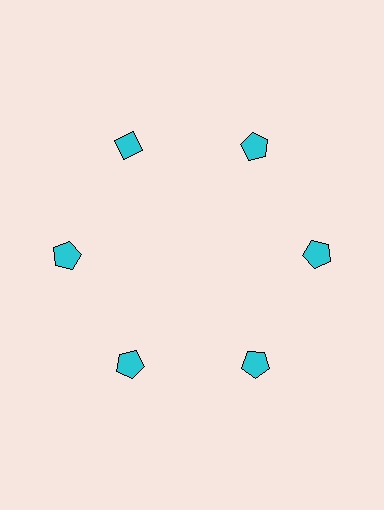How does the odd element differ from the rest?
It has a different shape: diamond instead of pentagon.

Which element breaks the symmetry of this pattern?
The cyan diamond at roughly the 11 o'clock position breaks the symmetry. All other shapes are cyan pentagons.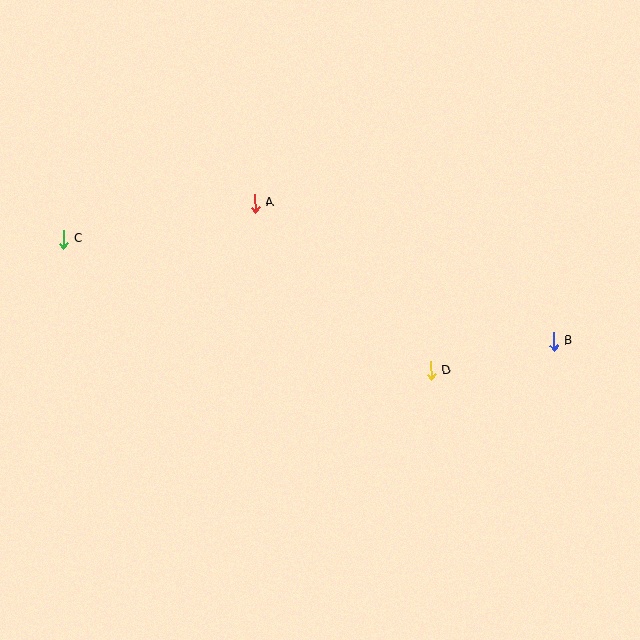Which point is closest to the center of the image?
Point D at (431, 371) is closest to the center.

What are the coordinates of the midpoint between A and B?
The midpoint between A and B is at (404, 272).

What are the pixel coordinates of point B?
Point B is at (553, 341).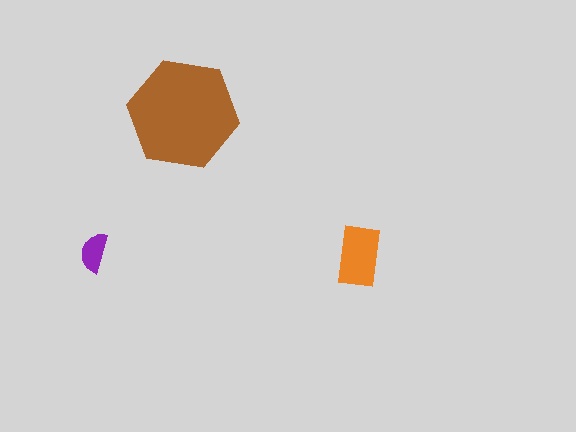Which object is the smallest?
The purple semicircle.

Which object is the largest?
The brown hexagon.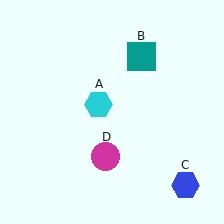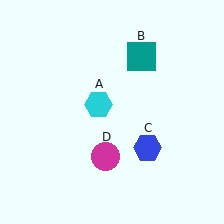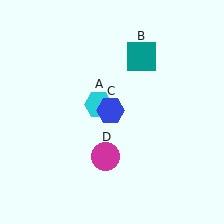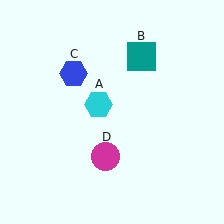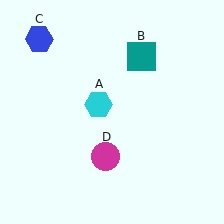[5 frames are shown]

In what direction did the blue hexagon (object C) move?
The blue hexagon (object C) moved up and to the left.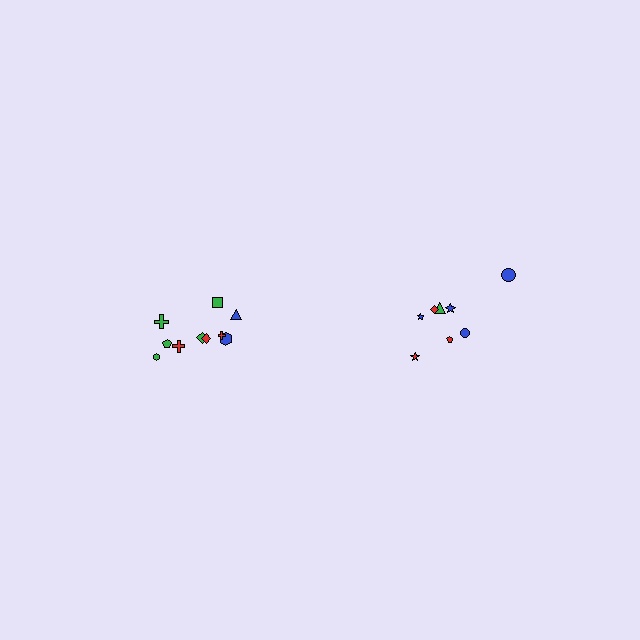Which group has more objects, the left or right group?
The left group.